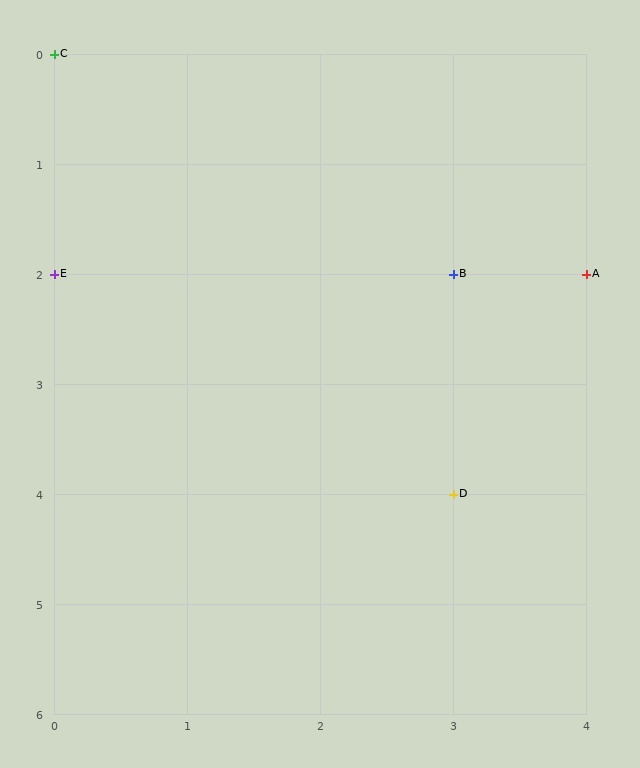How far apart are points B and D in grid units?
Points B and D are 2 rows apart.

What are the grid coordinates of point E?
Point E is at grid coordinates (0, 2).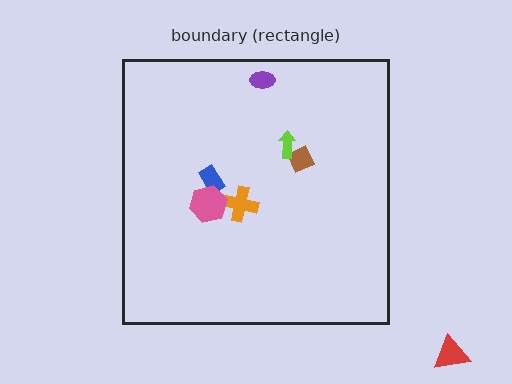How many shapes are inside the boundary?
6 inside, 1 outside.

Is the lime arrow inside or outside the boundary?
Inside.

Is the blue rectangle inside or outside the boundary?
Inside.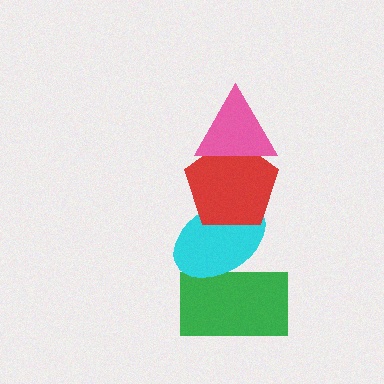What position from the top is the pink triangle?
The pink triangle is 1st from the top.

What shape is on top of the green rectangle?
The cyan ellipse is on top of the green rectangle.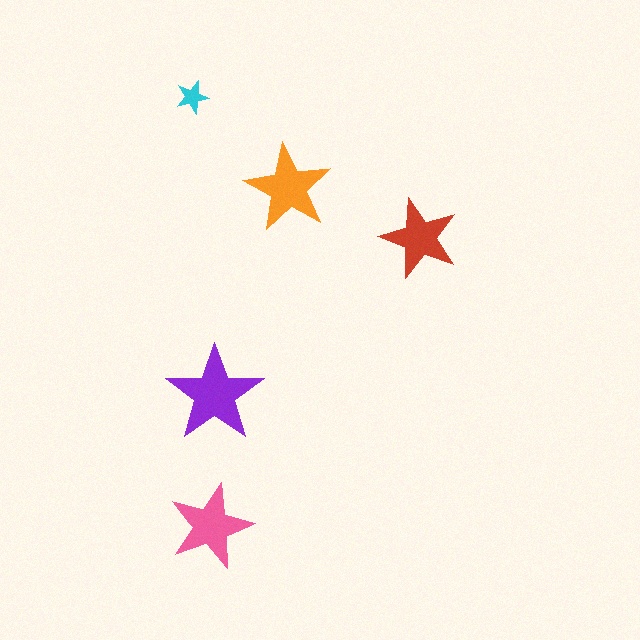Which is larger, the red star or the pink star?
The pink one.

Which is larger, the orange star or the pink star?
The orange one.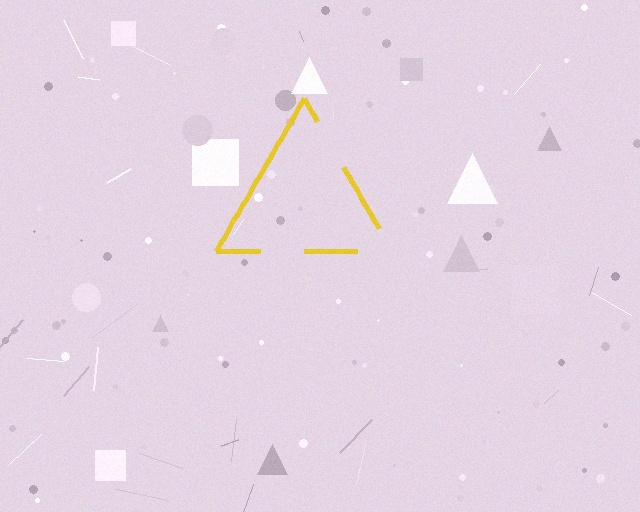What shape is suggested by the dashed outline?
The dashed outline suggests a triangle.